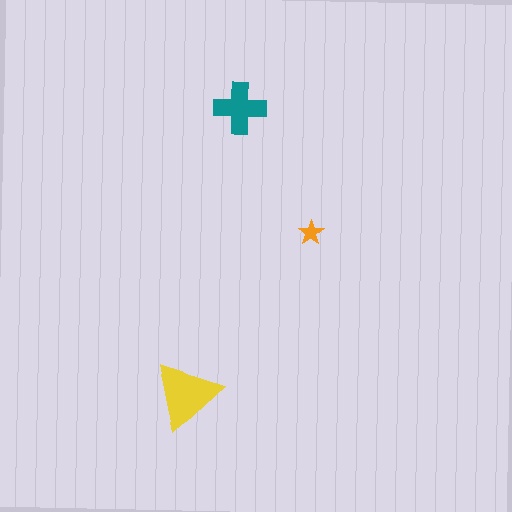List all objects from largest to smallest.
The yellow triangle, the teal cross, the orange star.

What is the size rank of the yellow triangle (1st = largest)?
1st.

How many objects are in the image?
There are 3 objects in the image.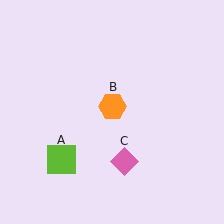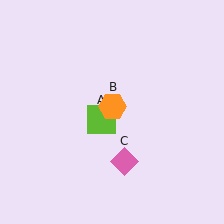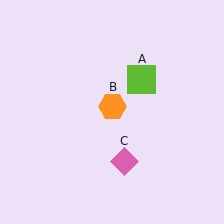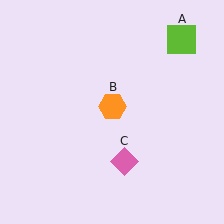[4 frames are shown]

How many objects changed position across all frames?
1 object changed position: lime square (object A).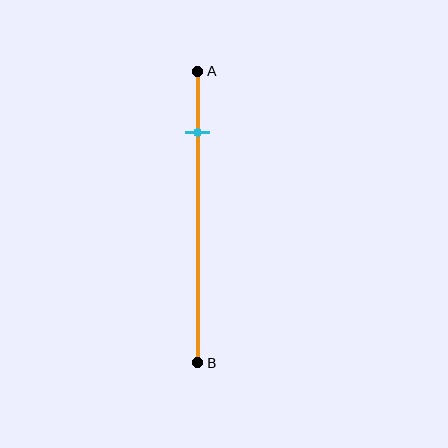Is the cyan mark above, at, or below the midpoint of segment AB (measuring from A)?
The cyan mark is above the midpoint of segment AB.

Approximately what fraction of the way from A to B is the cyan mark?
The cyan mark is approximately 20% of the way from A to B.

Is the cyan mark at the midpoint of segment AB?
No, the mark is at about 20% from A, not at the 50% midpoint.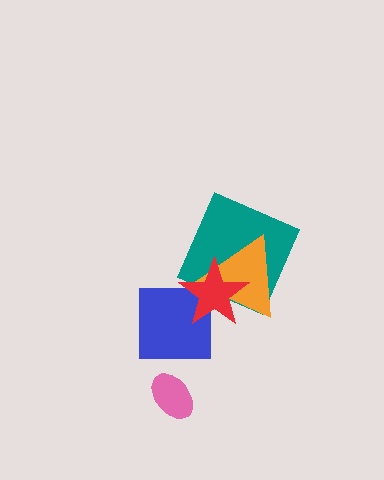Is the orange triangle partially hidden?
Yes, it is partially covered by another shape.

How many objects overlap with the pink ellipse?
0 objects overlap with the pink ellipse.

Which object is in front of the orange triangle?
The red star is in front of the orange triangle.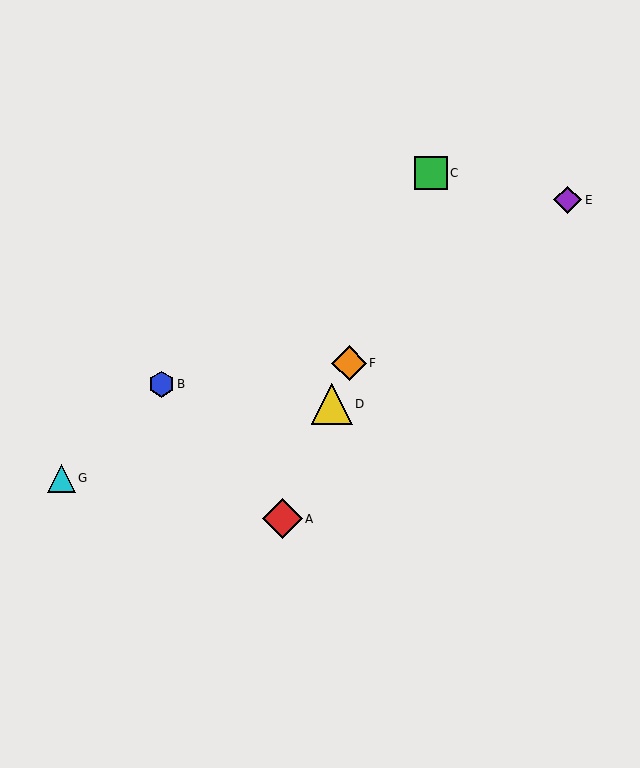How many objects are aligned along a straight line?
4 objects (A, C, D, F) are aligned along a straight line.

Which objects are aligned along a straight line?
Objects A, C, D, F are aligned along a straight line.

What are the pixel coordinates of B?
Object B is at (161, 384).